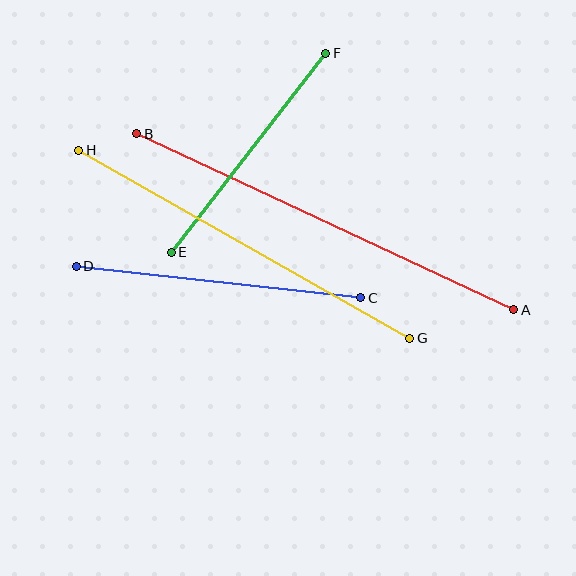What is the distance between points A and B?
The distance is approximately 416 pixels.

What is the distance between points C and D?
The distance is approximately 287 pixels.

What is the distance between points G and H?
The distance is approximately 381 pixels.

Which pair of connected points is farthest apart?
Points A and B are farthest apart.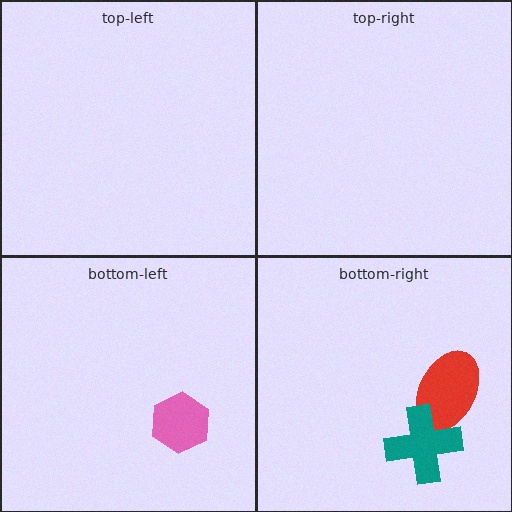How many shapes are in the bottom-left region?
1.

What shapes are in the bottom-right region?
The red ellipse, the teal cross.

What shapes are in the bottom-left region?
The pink hexagon.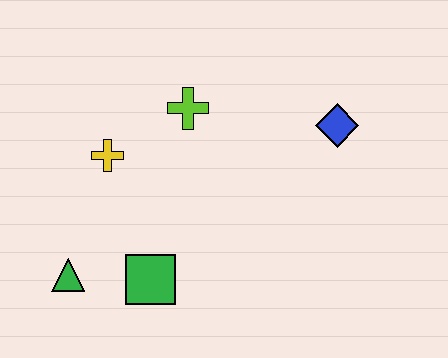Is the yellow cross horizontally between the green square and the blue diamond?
No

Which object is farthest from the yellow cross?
The blue diamond is farthest from the yellow cross.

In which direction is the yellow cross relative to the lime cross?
The yellow cross is to the left of the lime cross.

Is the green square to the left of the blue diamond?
Yes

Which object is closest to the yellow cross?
The lime cross is closest to the yellow cross.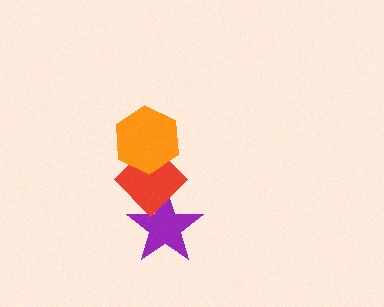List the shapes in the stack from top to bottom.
From top to bottom: the orange hexagon, the red diamond, the purple star.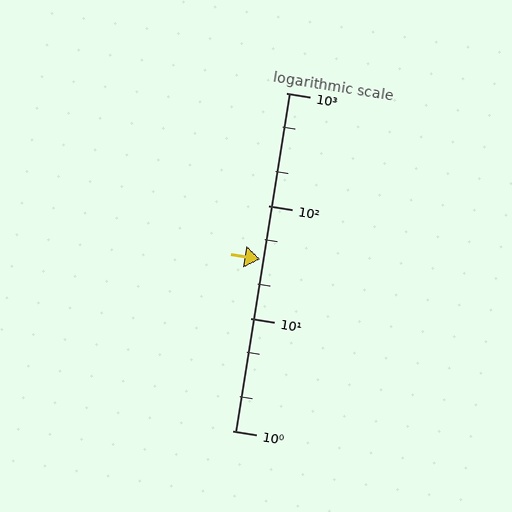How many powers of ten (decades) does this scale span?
The scale spans 3 decades, from 1 to 1000.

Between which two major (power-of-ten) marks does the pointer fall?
The pointer is between 10 and 100.